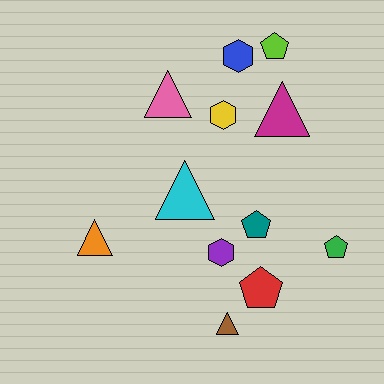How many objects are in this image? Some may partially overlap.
There are 12 objects.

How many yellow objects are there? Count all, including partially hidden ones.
There is 1 yellow object.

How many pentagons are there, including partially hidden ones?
There are 4 pentagons.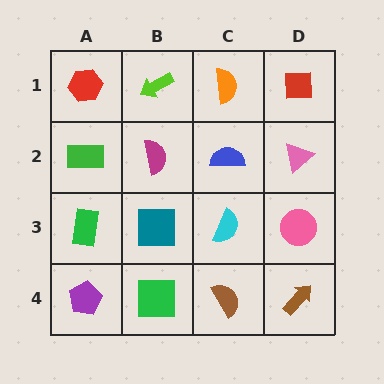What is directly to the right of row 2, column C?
A pink triangle.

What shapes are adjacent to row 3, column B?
A magenta semicircle (row 2, column B), a green square (row 4, column B), a green rectangle (row 3, column A), a cyan semicircle (row 3, column C).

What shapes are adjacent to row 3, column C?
A blue semicircle (row 2, column C), a brown semicircle (row 4, column C), a teal square (row 3, column B), a pink circle (row 3, column D).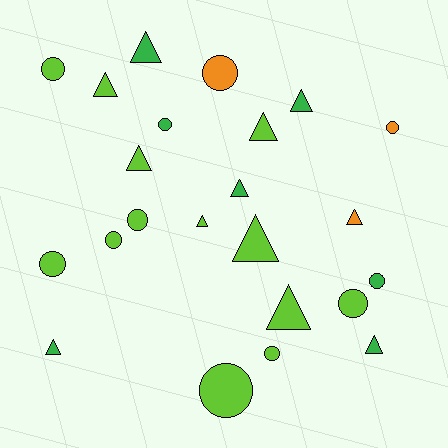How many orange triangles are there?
There is 1 orange triangle.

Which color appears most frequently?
Lime, with 13 objects.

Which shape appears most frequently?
Triangle, with 12 objects.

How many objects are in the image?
There are 23 objects.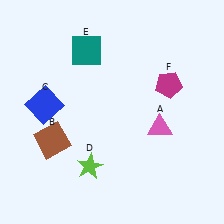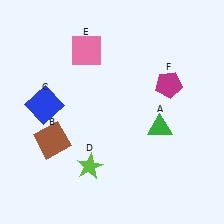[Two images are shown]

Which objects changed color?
A changed from pink to green. E changed from teal to pink.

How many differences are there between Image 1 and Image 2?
There are 2 differences between the two images.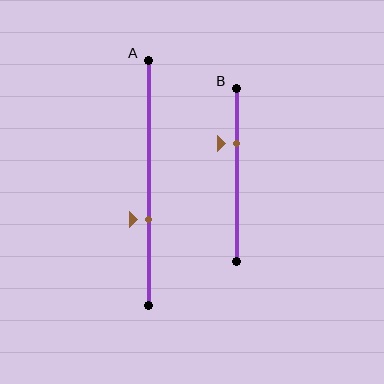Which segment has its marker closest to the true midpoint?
Segment A has its marker closest to the true midpoint.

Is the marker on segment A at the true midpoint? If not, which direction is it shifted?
No, the marker on segment A is shifted downward by about 15% of the segment length.